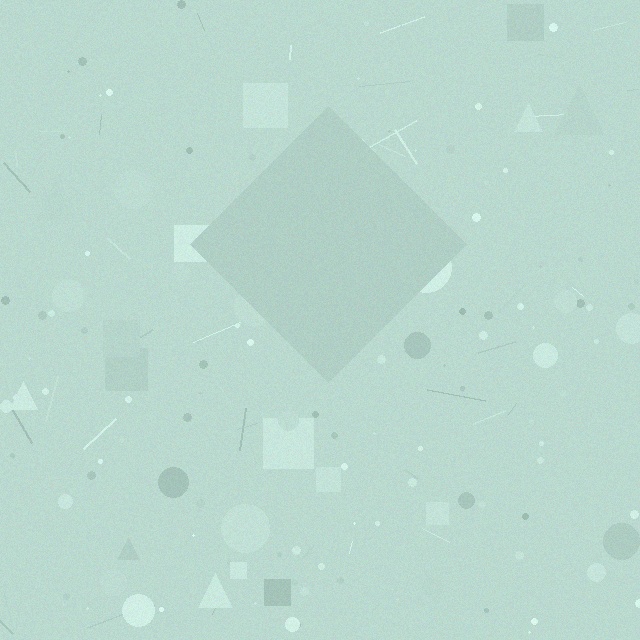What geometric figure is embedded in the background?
A diamond is embedded in the background.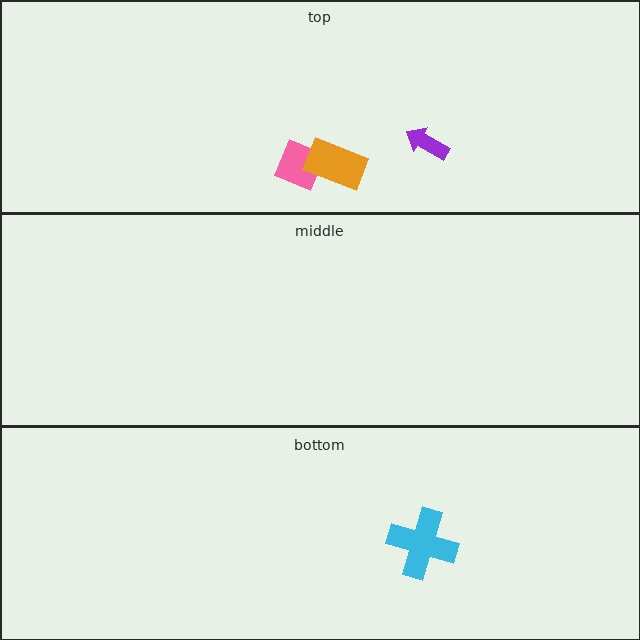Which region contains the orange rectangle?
The top region.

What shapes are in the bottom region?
The cyan cross.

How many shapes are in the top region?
3.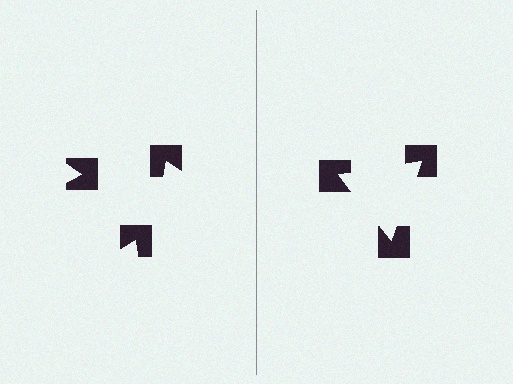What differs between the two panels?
The notched squares are positioned identically on both sides; only the wedge orientations differ. On the right they align to a triangle; on the left they are misaligned.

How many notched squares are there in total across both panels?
6 — 3 on each side.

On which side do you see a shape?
An illusory triangle appears on the right side. On the left side the wedge cuts are rotated, so no coherent shape forms.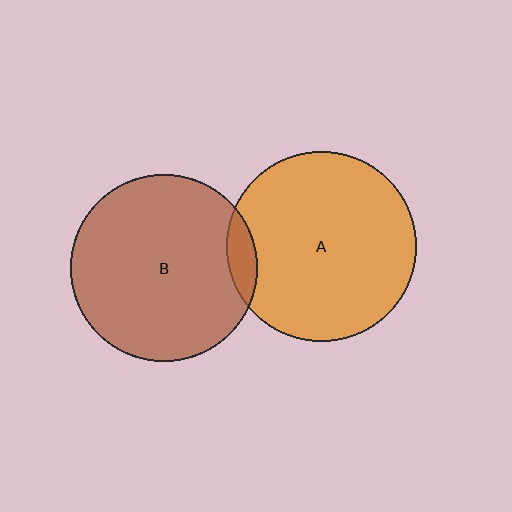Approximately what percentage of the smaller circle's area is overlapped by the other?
Approximately 5%.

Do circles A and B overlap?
Yes.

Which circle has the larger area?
Circle A (orange).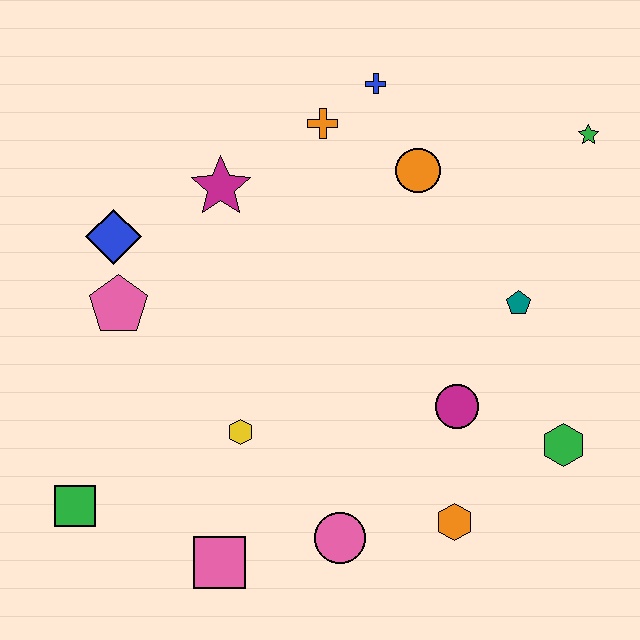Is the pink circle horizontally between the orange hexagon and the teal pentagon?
No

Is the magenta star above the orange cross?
No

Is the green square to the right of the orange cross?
No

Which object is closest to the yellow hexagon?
The pink square is closest to the yellow hexagon.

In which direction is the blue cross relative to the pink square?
The blue cross is above the pink square.